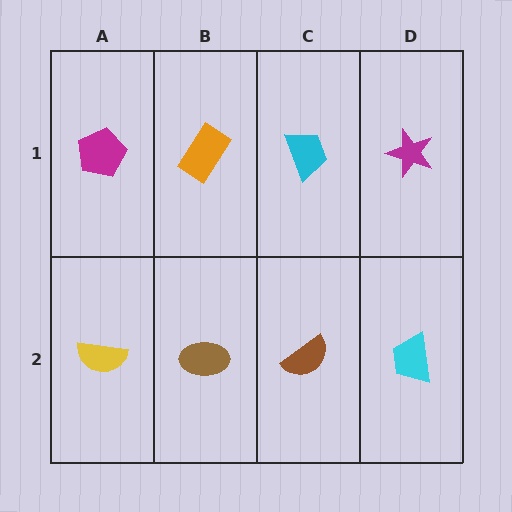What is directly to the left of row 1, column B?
A magenta pentagon.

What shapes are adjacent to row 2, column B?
An orange rectangle (row 1, column B), a yellow semicircle (row 2, column A), a brown semicircle (row 2, column C).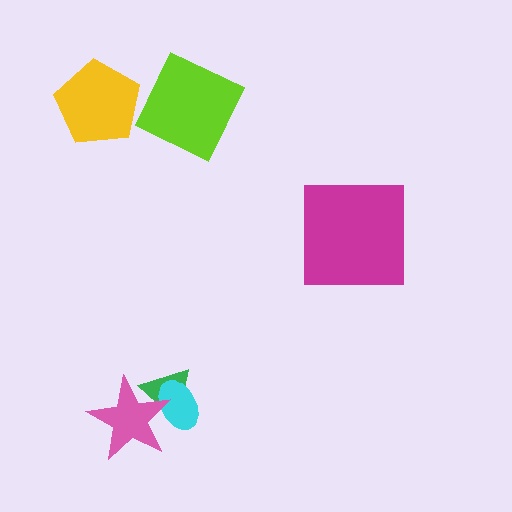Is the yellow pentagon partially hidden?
No, no other shape covers it.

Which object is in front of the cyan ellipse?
The pink star is in front of the cyan ellipse.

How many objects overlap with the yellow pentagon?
0 objects overlap with the yellow pentagon.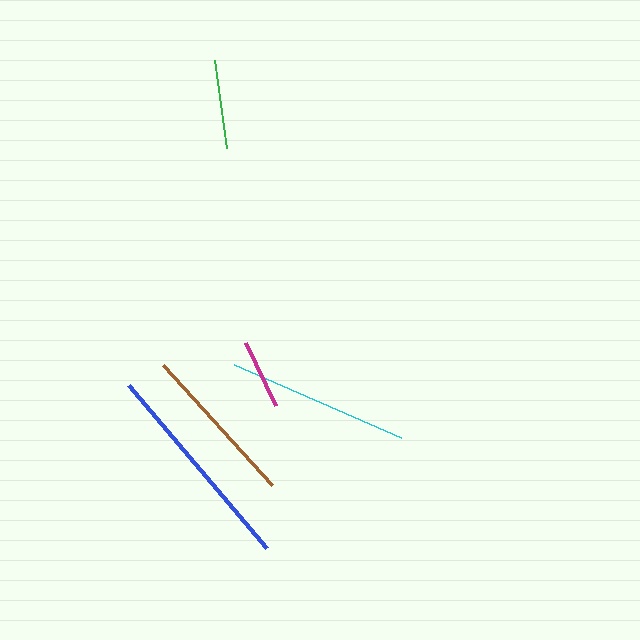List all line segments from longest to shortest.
From longest to shortest: blue, cyan, brown, green, magenta.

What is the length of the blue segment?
The blue segment is approximately 213 pixels long.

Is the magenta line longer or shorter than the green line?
The green line is longer than the magenta line.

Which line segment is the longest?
The blue line is the longest at approximately 213 pixels.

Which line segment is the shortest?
The magenta line is the shortest at approximately 71 pixels.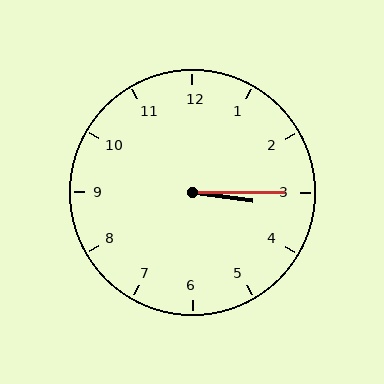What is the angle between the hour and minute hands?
Approximately 8 degrees.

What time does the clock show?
3:15.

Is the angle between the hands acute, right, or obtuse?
It is acute.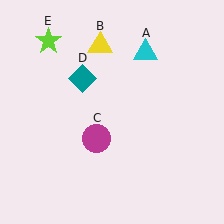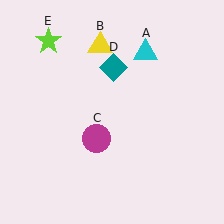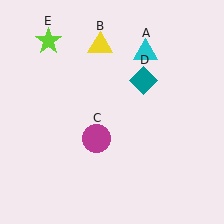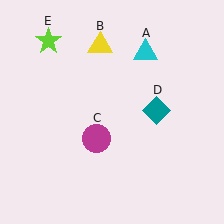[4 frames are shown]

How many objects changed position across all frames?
1 object changed position: teal diamond (object D).